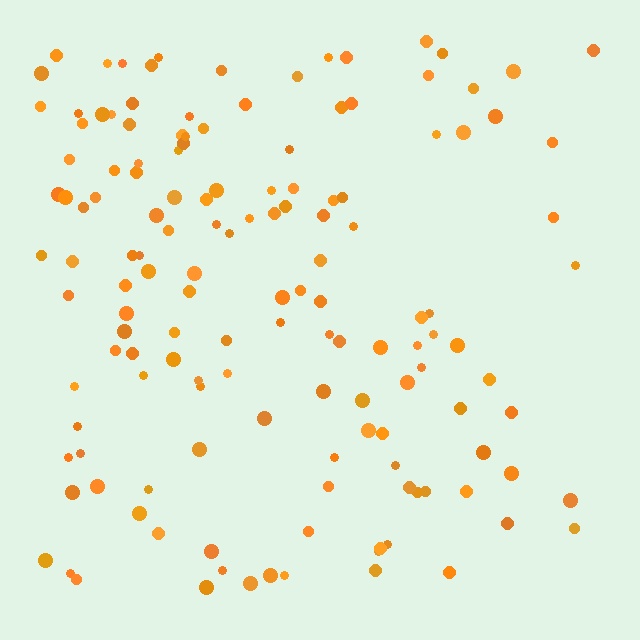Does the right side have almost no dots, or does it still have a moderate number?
Still a moderate number, just noticeably fewer than the left.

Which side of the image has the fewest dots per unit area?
The right.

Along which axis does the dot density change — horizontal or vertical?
Horizontal.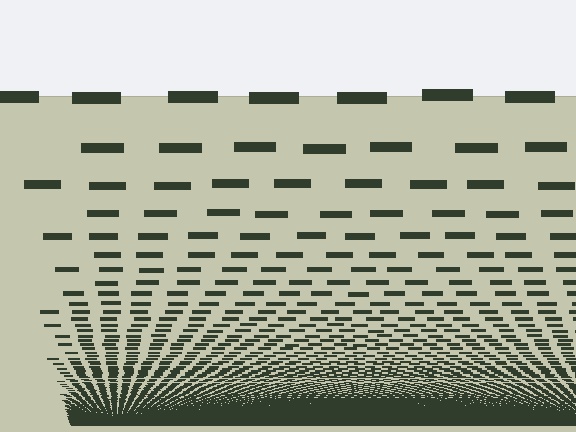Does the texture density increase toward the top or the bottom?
Density increases toward the bottom.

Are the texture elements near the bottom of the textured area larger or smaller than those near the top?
Smaller. The gradient is inverted — elements near the bottom are smaller and denser.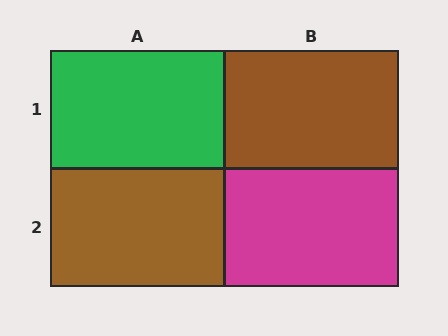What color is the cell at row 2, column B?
Magenta.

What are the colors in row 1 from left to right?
Green, brown.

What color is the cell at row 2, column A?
Brown.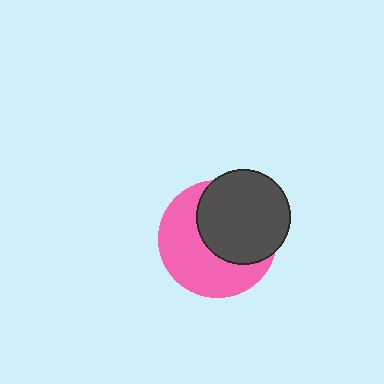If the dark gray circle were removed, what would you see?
You would see the complete pink circle.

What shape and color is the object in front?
The object in front is a dark gray circle.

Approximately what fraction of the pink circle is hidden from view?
Roughly 48% of the pink circle is hidden behind the dark gray circle.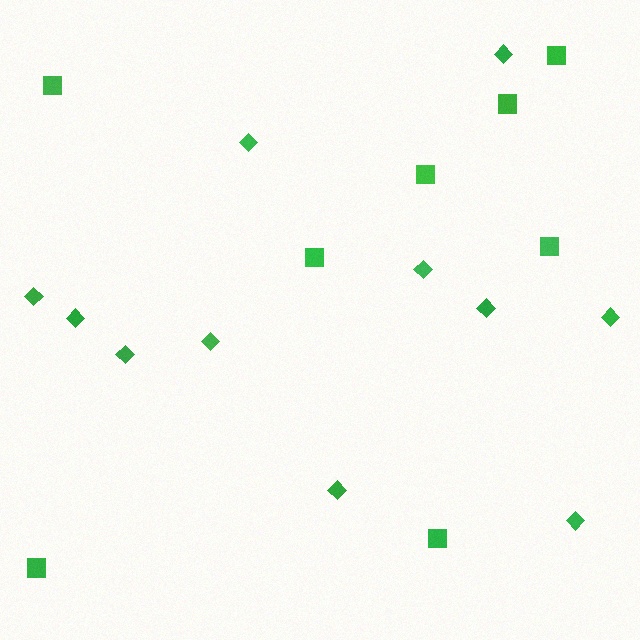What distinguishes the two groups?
There are 2 groups: one group of squares (8) and one group of diamonds (11).